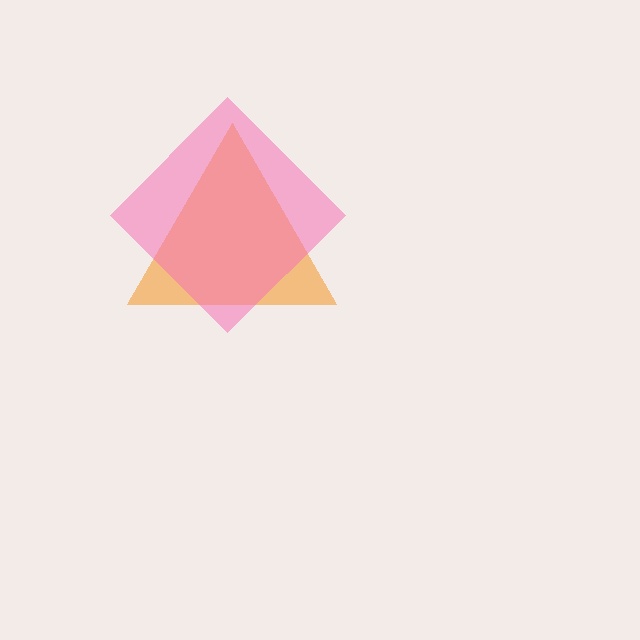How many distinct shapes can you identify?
There are 2 distinct shapes: an orange triangle, a pink diamond.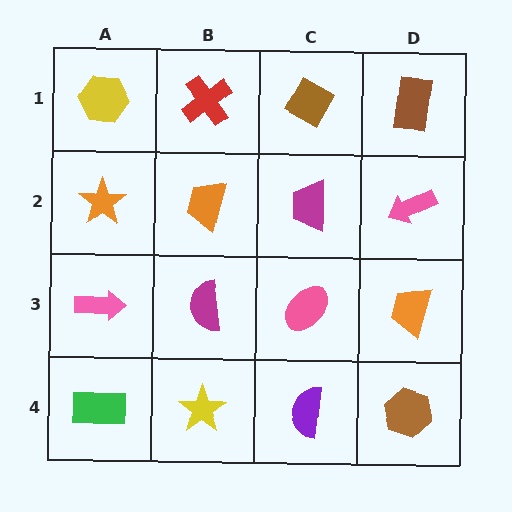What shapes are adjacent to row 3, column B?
An orange trapezoid (row 2, column B), a yellow star (row 4, column B), a pink arrow (row 3, column A), a pink ellipse (row 3, column C).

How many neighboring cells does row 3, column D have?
3.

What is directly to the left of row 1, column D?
A brown diamond.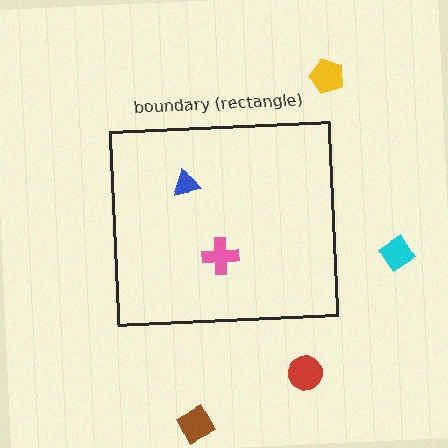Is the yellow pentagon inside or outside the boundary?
Outside.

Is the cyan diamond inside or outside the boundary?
Outside.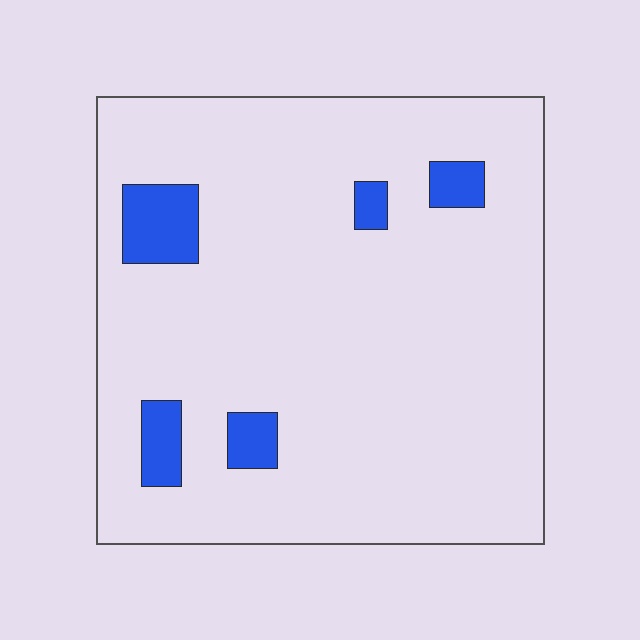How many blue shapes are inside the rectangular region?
5.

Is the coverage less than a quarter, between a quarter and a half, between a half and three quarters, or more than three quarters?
Less than a quarter.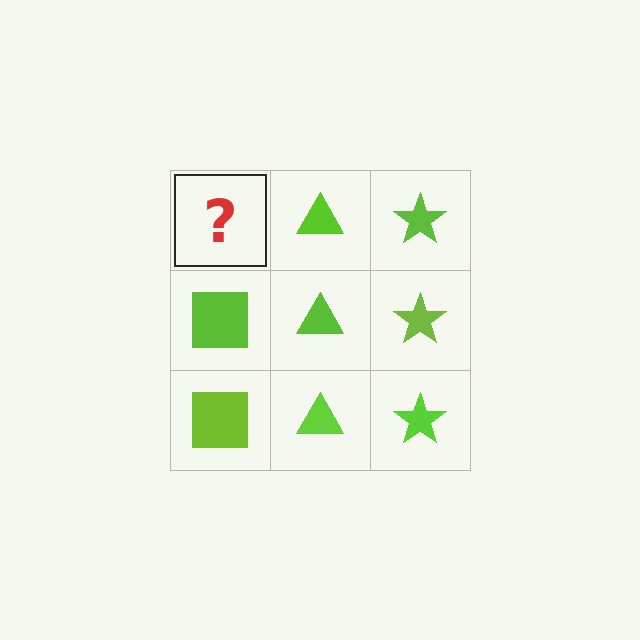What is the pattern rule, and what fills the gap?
The rule is that each column has a consistent shape. The gap should be filled with a lime square.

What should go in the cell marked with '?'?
The missing cell should contain a lime square.